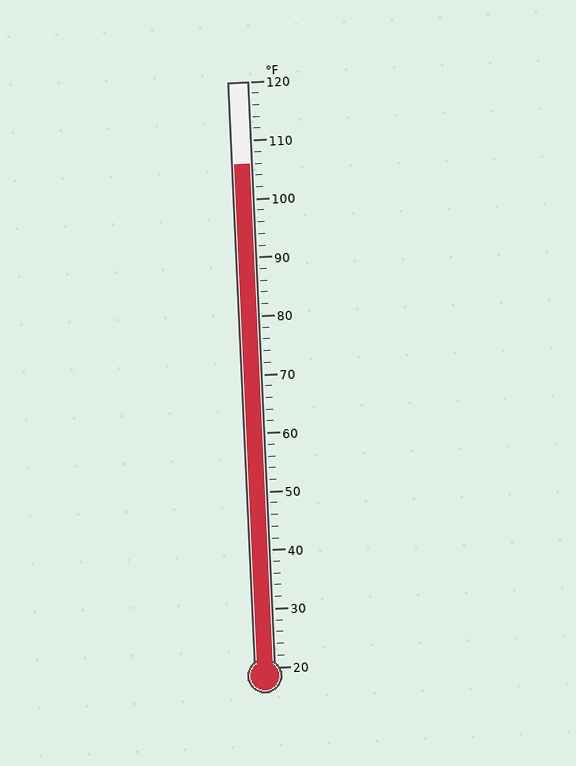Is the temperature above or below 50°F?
The temperature is above 50°F.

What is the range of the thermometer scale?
The thermometer scale ranges from 20°F to 120°F.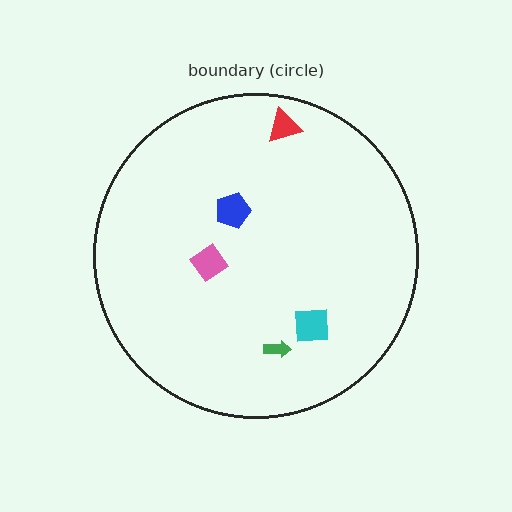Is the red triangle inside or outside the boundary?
Inside.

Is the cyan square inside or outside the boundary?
Inside.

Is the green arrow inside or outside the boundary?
Inside.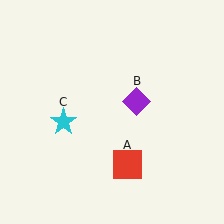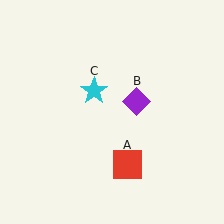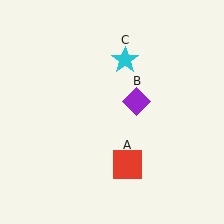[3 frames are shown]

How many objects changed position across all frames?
1 object changed position: cyan star (object C).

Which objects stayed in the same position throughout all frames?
Red square (object A) and purple diamond (object B) remained stationary.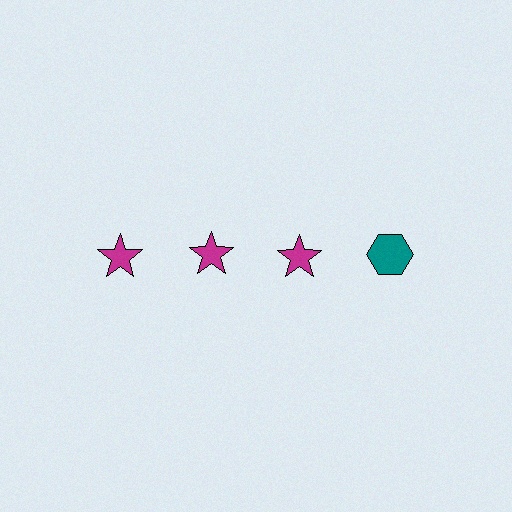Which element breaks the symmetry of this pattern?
The teal hexagon in the top row, second from right column breaks the symmetry. All other shapes are magenta stars.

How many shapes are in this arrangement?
There are 4 shapes arranged in a grid pattern.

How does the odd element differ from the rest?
It differs in both color (teal instead of magenta) and shape (hexagon instead of star).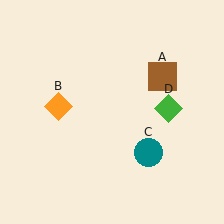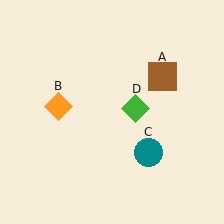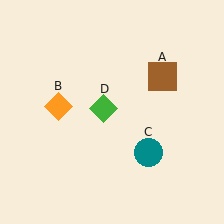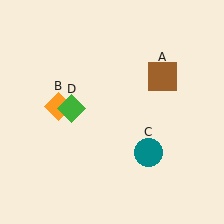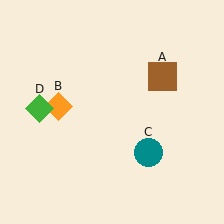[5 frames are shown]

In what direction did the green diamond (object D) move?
The green diamond (object D) moved left.